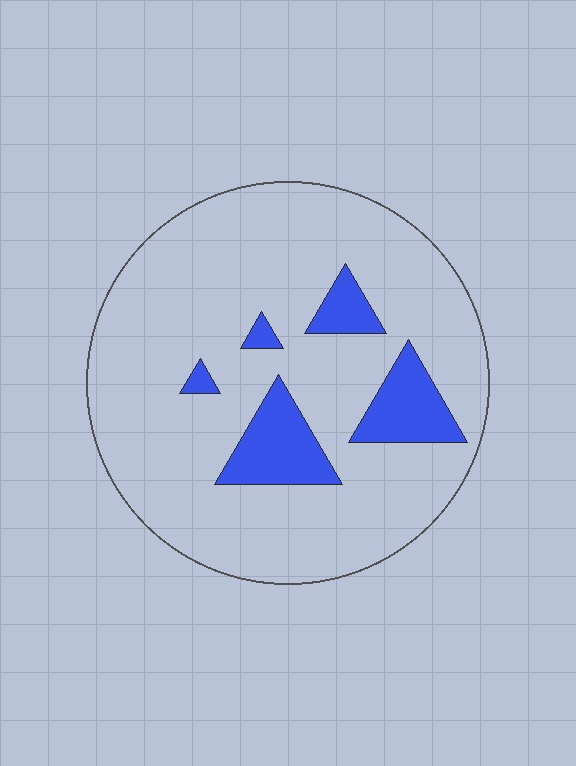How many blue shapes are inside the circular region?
5.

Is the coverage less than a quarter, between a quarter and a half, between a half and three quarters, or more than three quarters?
Less than a quarter.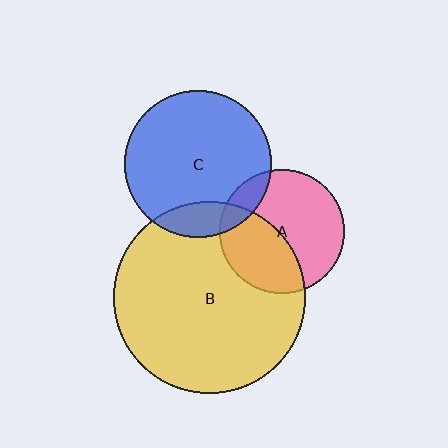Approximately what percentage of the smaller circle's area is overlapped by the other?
Approximately 15%.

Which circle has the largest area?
Circle B (yellow).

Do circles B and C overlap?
Yes.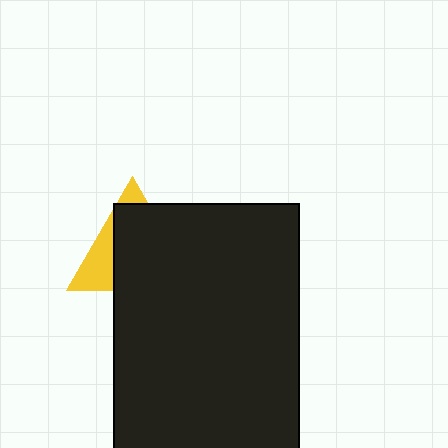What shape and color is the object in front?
The object in front is a black rectangle.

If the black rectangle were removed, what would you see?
You would see the complete yellow triangle.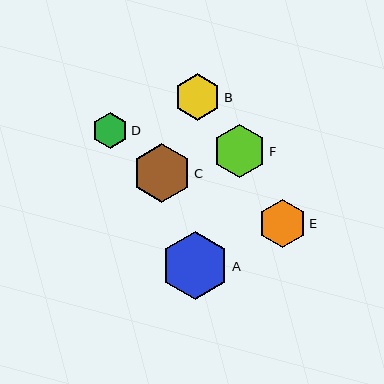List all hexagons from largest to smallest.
From largest to smallest: A, C, F, E, B, D.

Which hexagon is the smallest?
Hexagon D is the smallest with a size of approximately 36 pixels.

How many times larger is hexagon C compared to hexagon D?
Hexagon C is approximately 1.6 times the size of hexagon D.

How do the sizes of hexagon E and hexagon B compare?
Hexagon E and hexagon B are approximately the same size.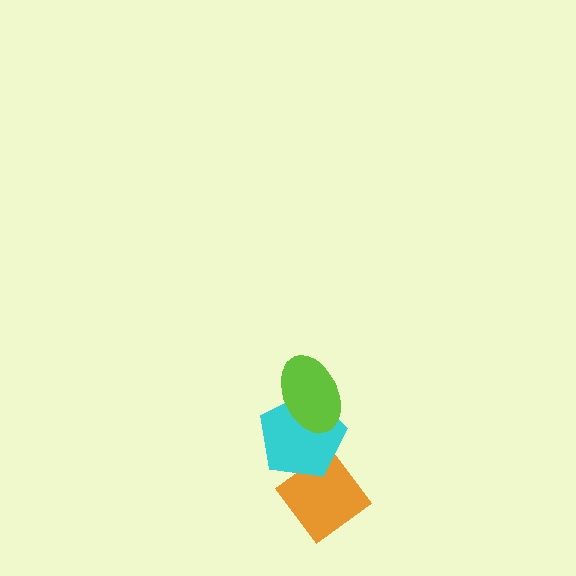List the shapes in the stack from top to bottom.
From top to bottom: the lime ellipse, the cyan pentagon, the orange diamond.